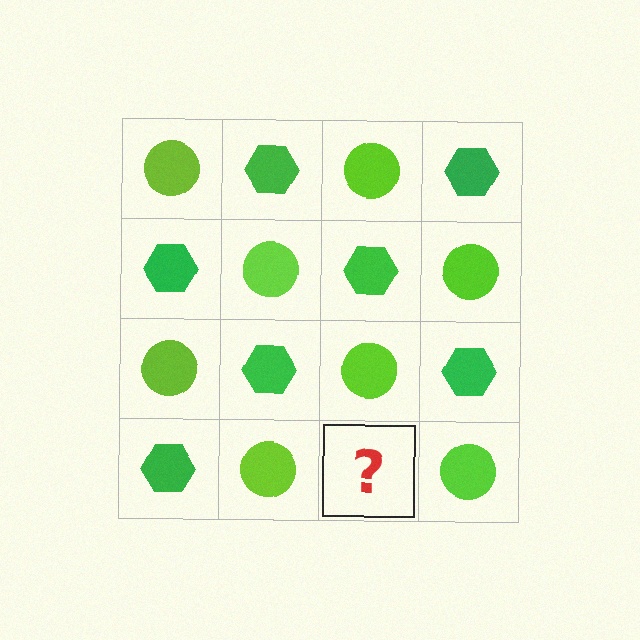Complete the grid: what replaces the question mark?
The question mark should be replaced with a green hexagon.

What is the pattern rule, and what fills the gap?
The rule is that it alternates lime circle and green hexagon in a checkerboard pattern. The gap should be filled with a green hexagon.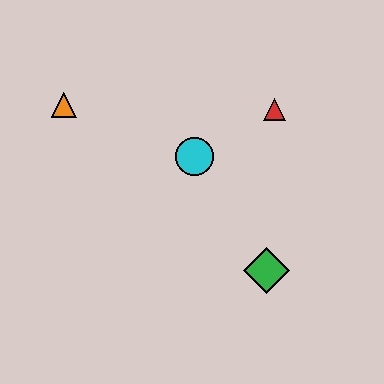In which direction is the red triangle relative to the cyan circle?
The red triangle is to the right of the cyan circle.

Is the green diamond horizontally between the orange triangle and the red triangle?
Yes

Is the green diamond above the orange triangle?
No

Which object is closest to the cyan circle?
The red triangle is closest to the cyan circle.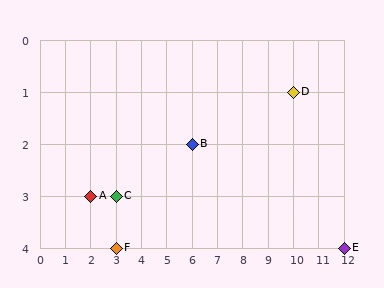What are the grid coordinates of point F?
Point F is at grid coordinates (3, 4).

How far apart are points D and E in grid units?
Points D and E are 2 columns and 3 rows apart (about 3.6 grid units diagonally).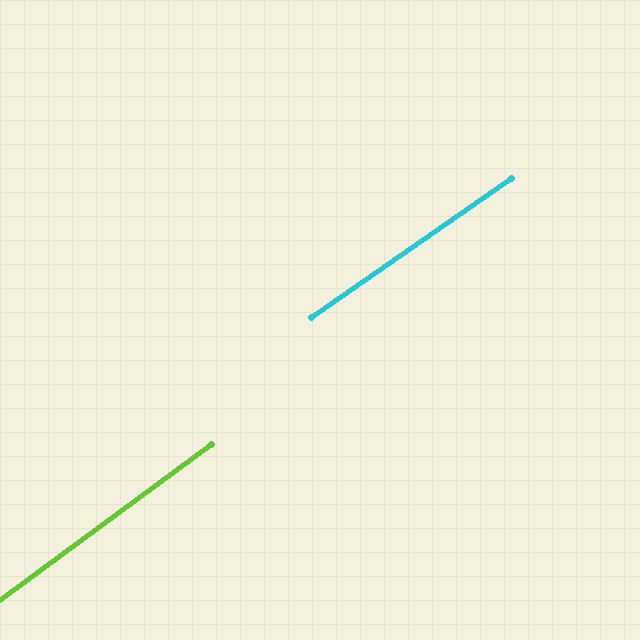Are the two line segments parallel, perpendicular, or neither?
Parallel — their directions differ by only 1.7°.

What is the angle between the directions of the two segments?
Approximately 2 degrees.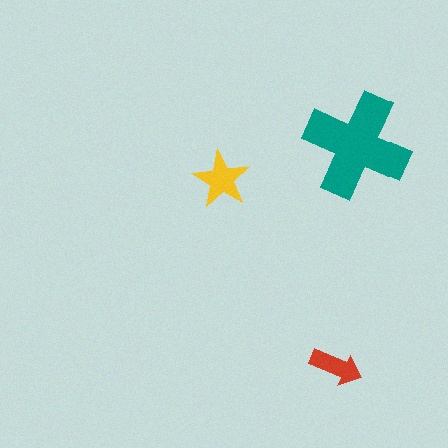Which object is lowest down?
The red arrow is bottommost.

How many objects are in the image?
There are 3 objects in the image.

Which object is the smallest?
The red arrow.